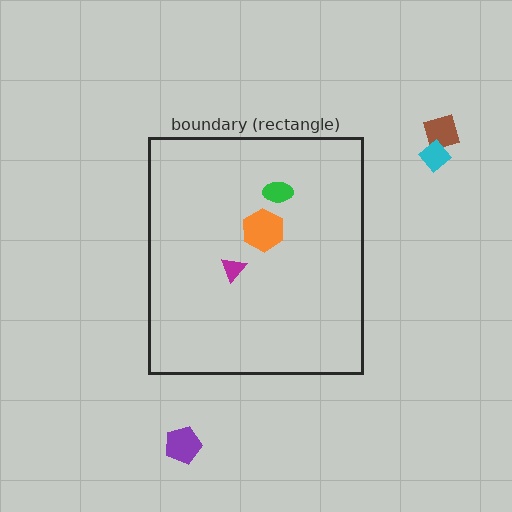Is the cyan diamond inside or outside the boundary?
Outside.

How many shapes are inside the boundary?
3 inside, 3 outside.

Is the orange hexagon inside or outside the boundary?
Inside.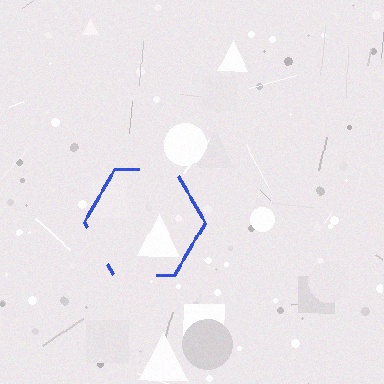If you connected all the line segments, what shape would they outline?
They would outline a hexagon.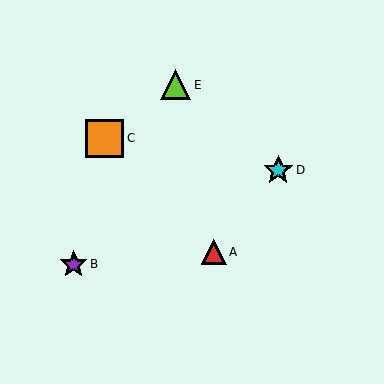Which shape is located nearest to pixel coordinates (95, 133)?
The orange square (labeled C) at (105, 138) is nearest to that location.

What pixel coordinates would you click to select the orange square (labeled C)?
Click at (105, 138) to select the orange square C.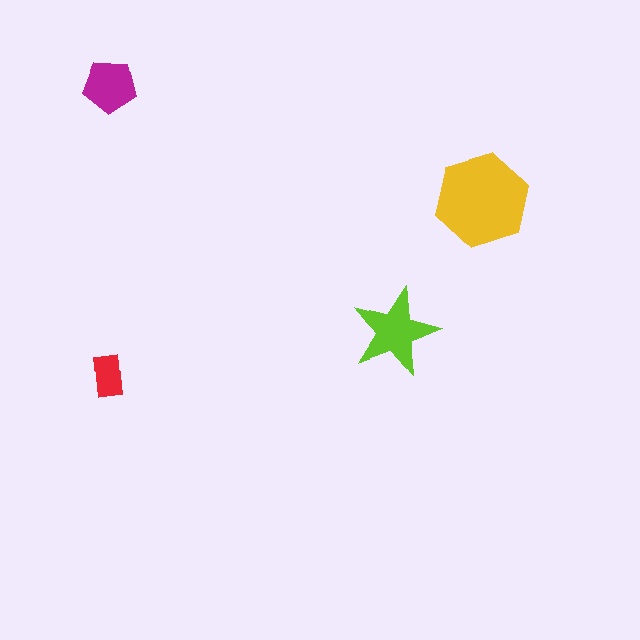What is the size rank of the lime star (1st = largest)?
2nd.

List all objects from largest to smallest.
The yellow hexagon, the lime star, the magenta pentagon, the red rectangle.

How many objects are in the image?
There are 4 objects in the image.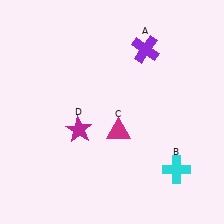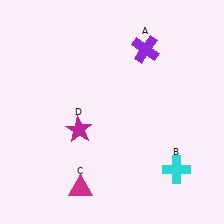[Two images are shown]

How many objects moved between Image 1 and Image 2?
1 object moved between the two images.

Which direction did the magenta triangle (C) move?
The magenta triangle (C) moved down.